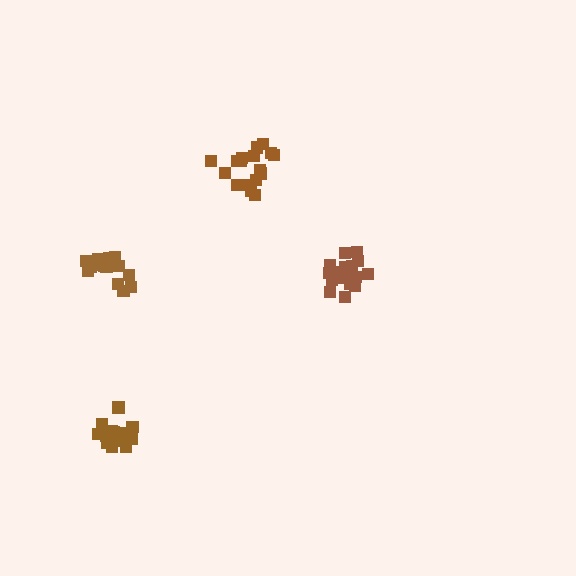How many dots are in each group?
Group 1: 15 dots, Group 2: 17 dots, Group 3: 17 dots, Group 4: 18 dots (67 total).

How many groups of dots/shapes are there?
There are 4 groups.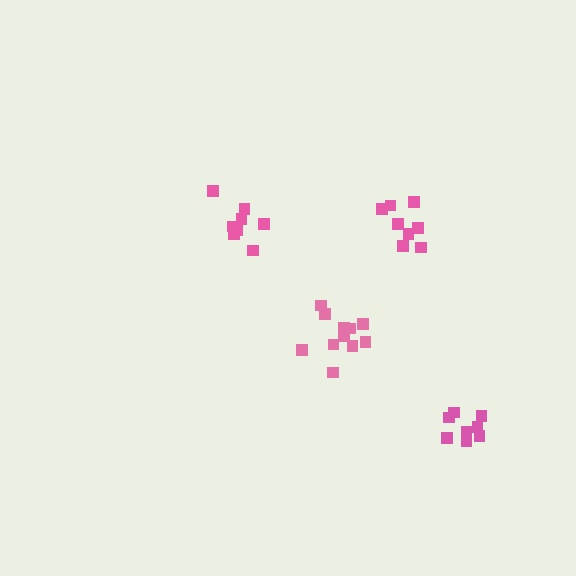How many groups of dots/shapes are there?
There are 4 groups.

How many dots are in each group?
Group 1: 11 dots, Group 2: 8 dots, Group 3: 8 dots, Group 4: 9 dots (36 total).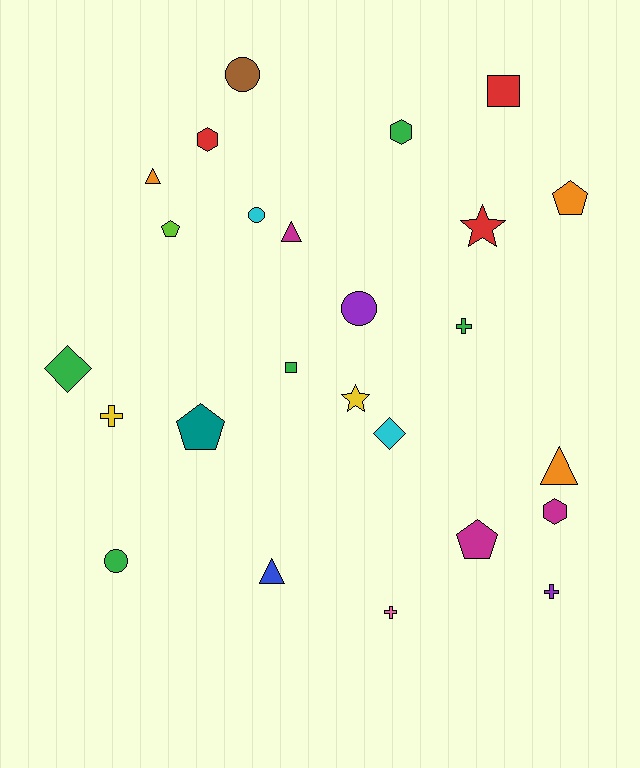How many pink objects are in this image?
There is 1 pink object.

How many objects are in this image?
There are 25 objects.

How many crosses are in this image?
There are 4 crosses.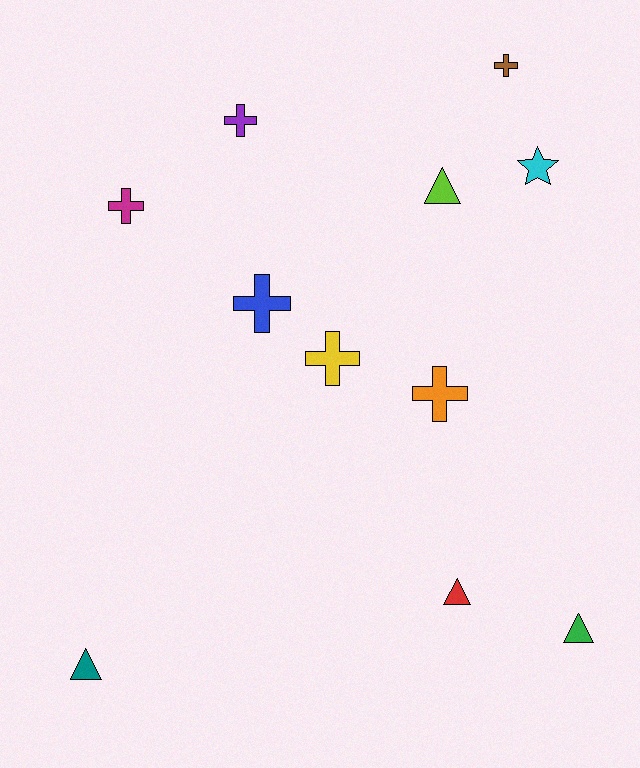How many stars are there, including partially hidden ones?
There is 1 star.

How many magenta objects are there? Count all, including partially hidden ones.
There is 1 magenta object.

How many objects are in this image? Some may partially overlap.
There are 11 objects.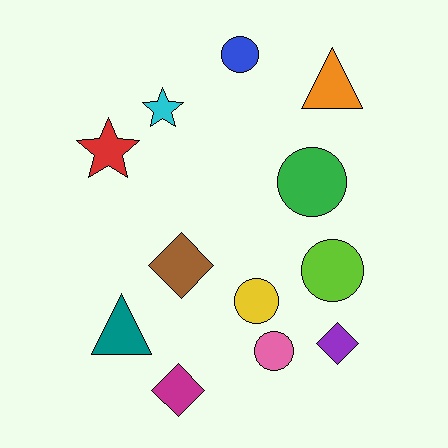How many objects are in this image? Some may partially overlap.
There are 12 objects.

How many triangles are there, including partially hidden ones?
There are 2 triangles.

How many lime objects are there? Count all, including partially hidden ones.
There is 1 lime object.